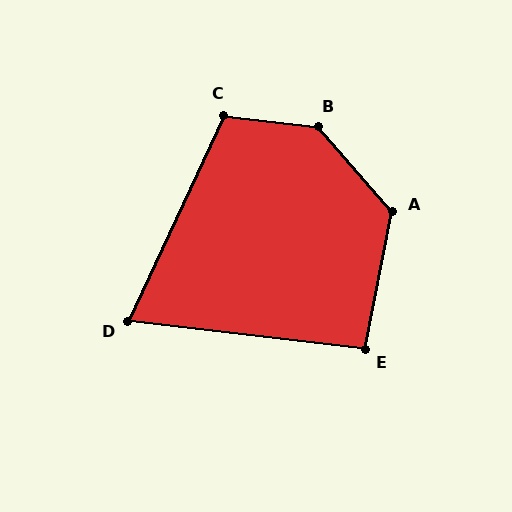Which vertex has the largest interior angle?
B, at approximately 137 degrees.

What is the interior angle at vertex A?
Approximately 128 degrees (obtuse).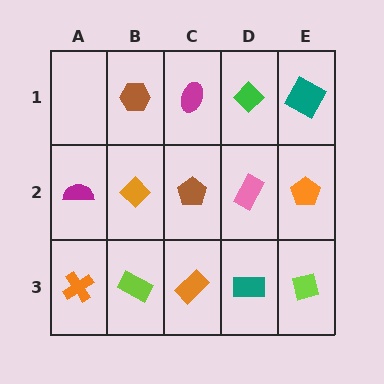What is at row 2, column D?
A pink rectangle.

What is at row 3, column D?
A teal rectangle.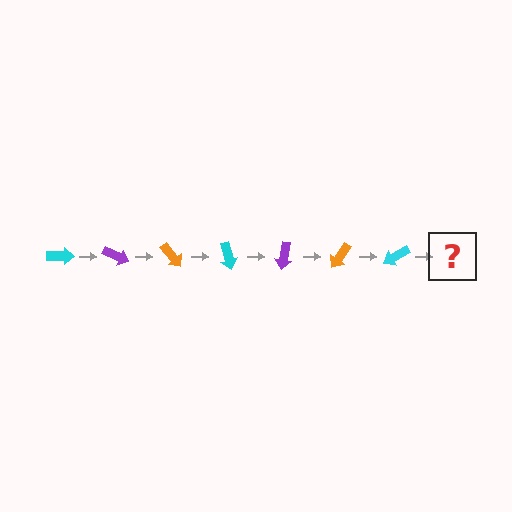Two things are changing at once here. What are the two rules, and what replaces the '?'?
The two rules are that it rotates 25 degrees each step and the color cycles through cyan, purple, and orange. The '?' should be a purple arrow, rotated 175 degrees from the start.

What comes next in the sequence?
The next element should be a purple arrow, rotated 175 degrees from the start.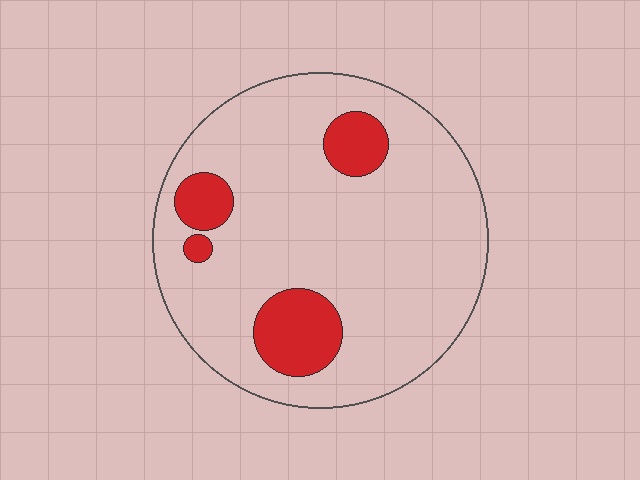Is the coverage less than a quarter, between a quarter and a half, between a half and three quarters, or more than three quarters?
Less than a quarter.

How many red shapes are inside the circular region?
4.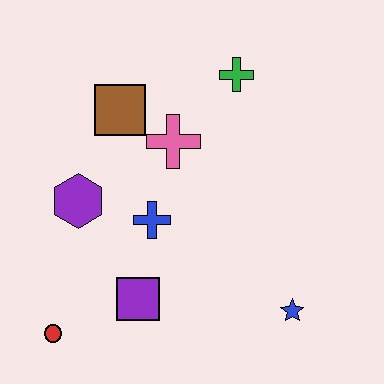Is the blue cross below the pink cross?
Yes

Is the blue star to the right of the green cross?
Yes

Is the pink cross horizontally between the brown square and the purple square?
No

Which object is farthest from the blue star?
The brown square is farthest from the blue star.